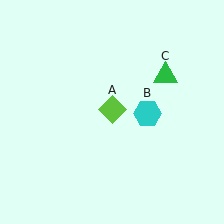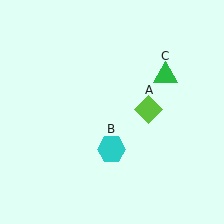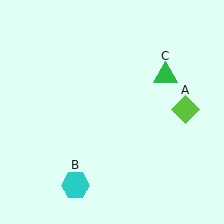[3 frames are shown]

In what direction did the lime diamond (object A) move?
The lime diamond (object A) moved right.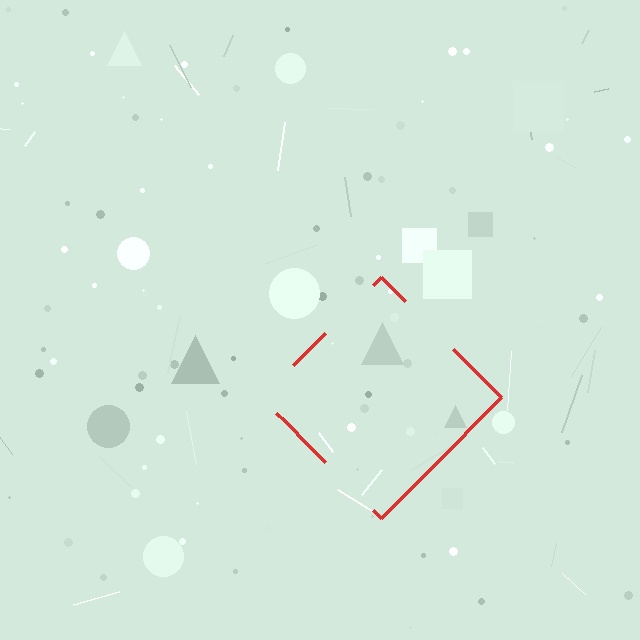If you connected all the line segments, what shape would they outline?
They would outline a diamond.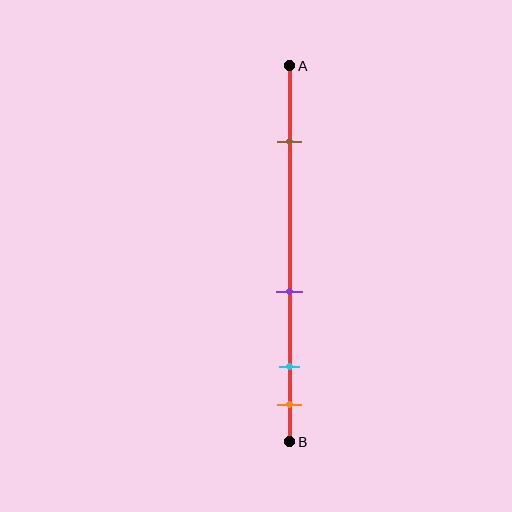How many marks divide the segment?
There are 4 marks dividing the segment.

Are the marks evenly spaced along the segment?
No, the marks are not evenly spaced.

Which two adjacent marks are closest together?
The cyan and orange marks are the closest adjacent pair.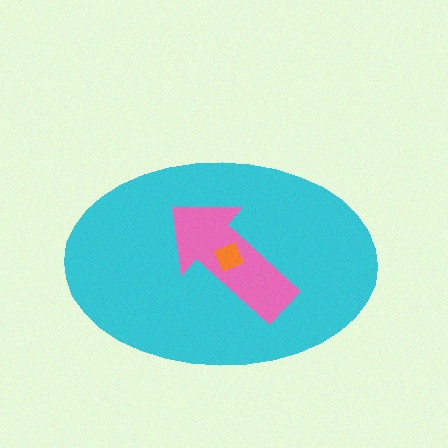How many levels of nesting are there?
3.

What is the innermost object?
The orange square.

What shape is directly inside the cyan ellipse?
The pink arrow.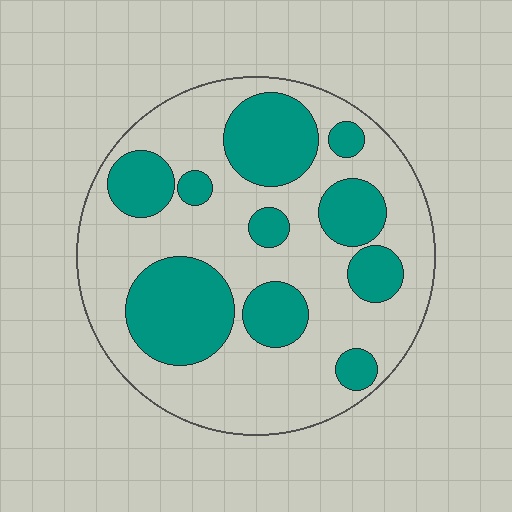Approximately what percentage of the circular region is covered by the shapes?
Approximately 35%.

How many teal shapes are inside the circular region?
10.